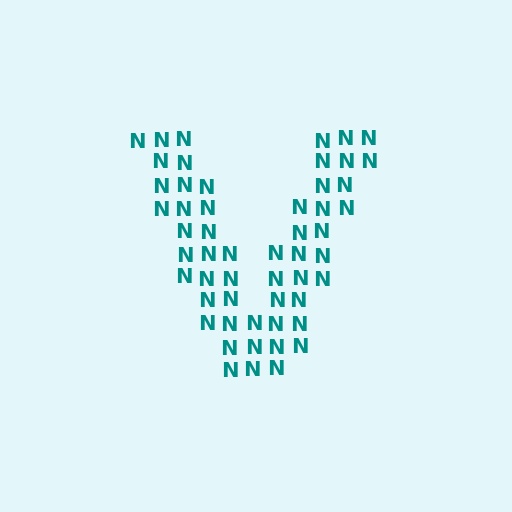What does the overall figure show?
The overall figure shows the letter V.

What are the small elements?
The small elements are letter N's.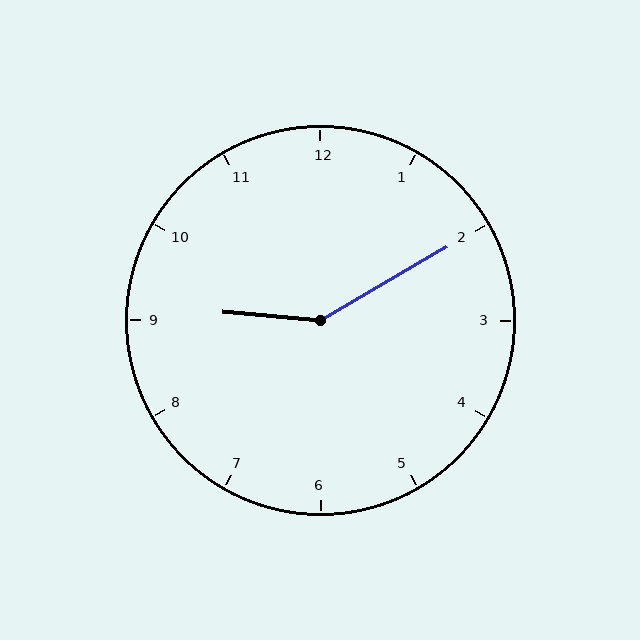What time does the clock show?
9:10.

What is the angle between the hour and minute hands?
Approximately 145 degrees.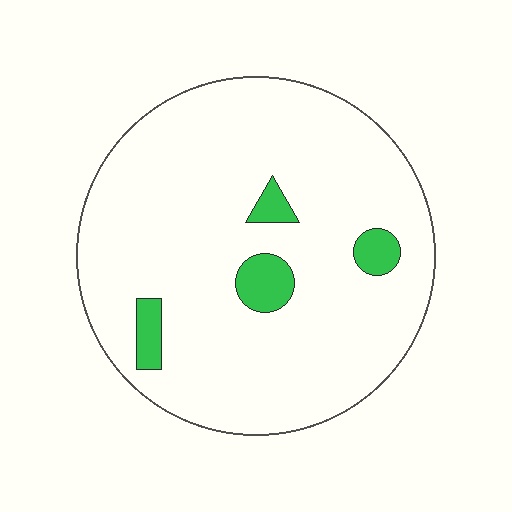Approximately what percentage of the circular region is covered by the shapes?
Approximately 10%.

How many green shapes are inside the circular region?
4.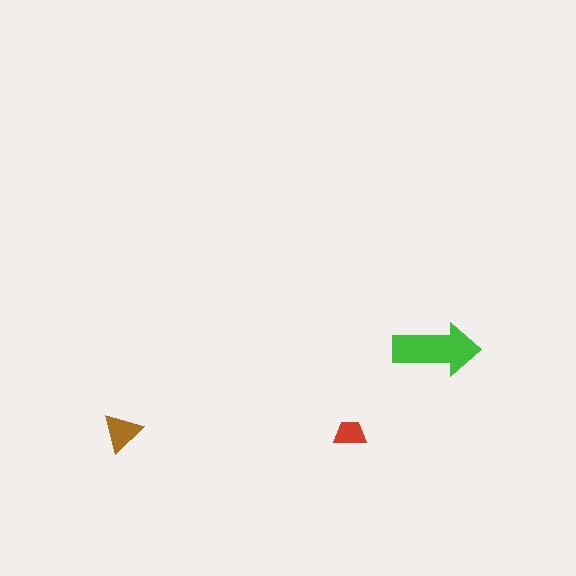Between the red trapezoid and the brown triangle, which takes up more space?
The brown triangle.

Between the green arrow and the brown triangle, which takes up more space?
The green arrow.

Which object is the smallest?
The red trapezoid.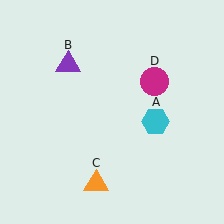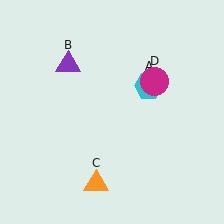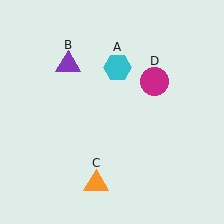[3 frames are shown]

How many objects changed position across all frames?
1 object changed position: cyan hexagon (object A).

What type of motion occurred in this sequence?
The cyan hexagon (object A) rotated counterclockwise around the center of the scene.